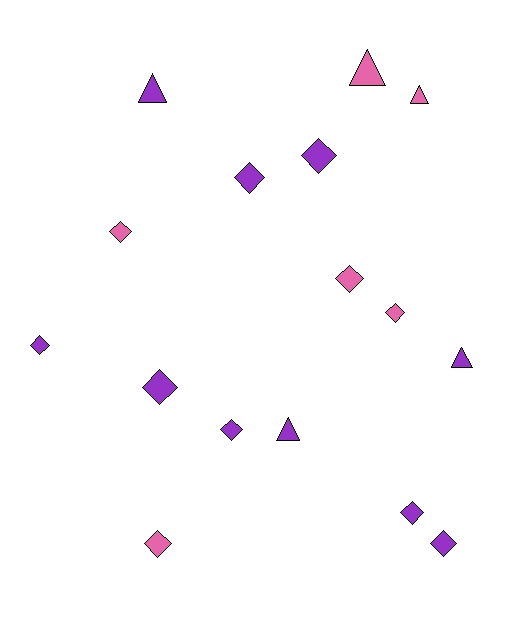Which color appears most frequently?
Purple, with 10 objects.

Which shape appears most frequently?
Diamond, with 11 objects.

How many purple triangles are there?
There are 3 purple triangles.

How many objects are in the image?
There are 16 objects.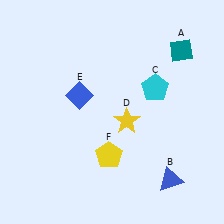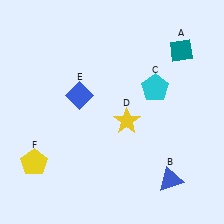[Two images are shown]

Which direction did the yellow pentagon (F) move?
The yellow pentagon (F) moved left.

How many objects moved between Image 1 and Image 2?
1 object moved between the two images.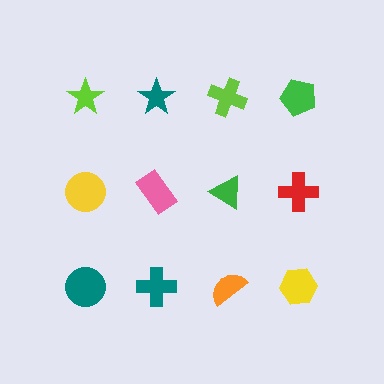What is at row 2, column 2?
A pink rectangle.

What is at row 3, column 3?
An orange semicircle.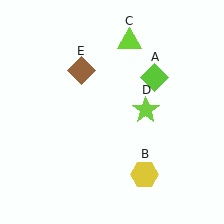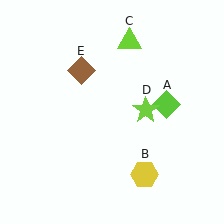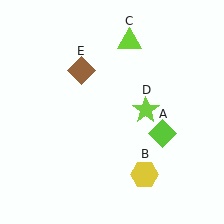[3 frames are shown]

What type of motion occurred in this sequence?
The lime diamond (object A) rotated clockwise around the center of the scene.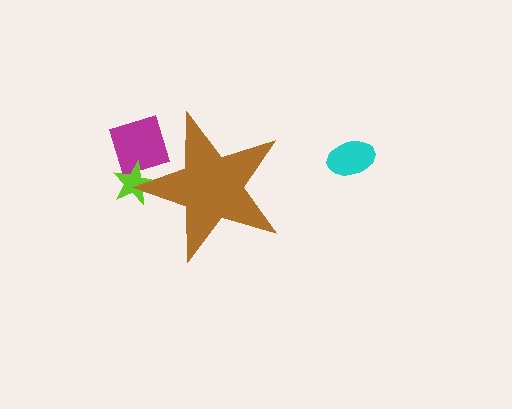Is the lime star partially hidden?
Yes, the lime star is partially hidden behind the brown star.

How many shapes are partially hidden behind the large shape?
2 shapes are partially hidden.